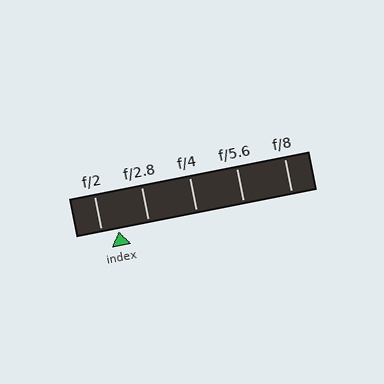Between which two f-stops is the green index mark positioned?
The index mark is between f/2 and f/2.8.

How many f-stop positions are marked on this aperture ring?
There are 5 f-stop positions marked.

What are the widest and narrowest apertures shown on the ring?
The widest aperture shown is f/2 and the narrowest is f/8.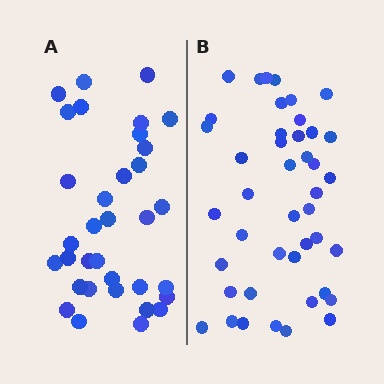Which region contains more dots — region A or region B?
Region B (the right region) has more dots.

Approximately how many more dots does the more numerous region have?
Region B has roughly 8 or so more dots than region A.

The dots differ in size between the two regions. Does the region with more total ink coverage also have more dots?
No. Region A has more total ink coverage because its dots are larger, but region B actually contains more individual dots. Total area can be misleading — the number of items is what matters here.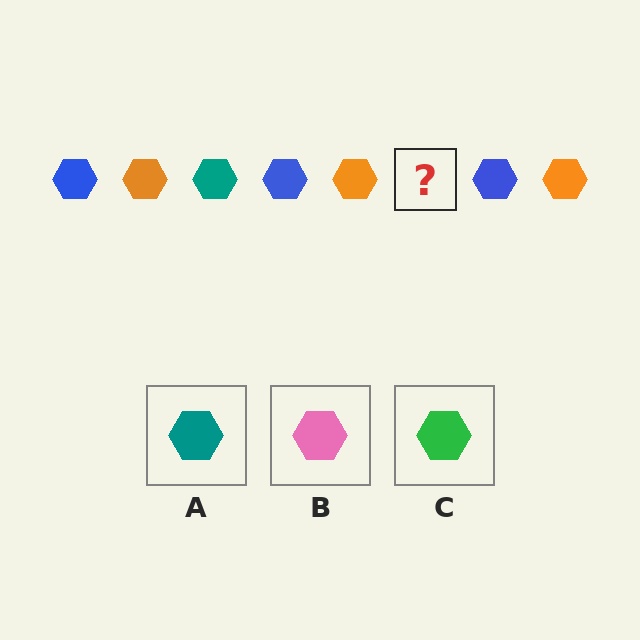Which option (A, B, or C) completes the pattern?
A.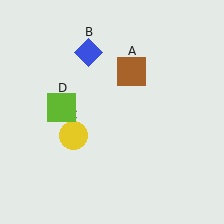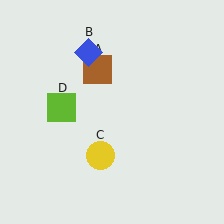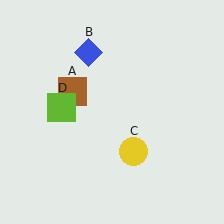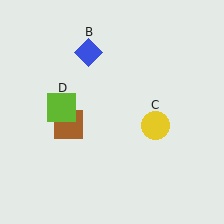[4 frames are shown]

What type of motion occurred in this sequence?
The brown square (object A), yellow circle (object C) rotated counterclockwise around the center of the scene.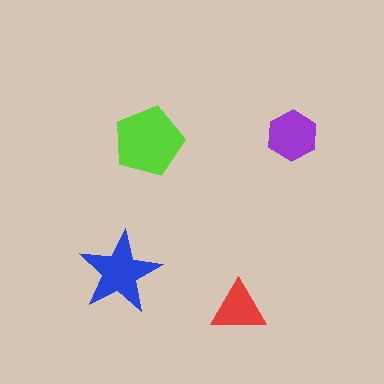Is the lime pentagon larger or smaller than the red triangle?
Larger.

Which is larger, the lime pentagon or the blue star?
The lime pentagon.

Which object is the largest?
The lime pentagon.